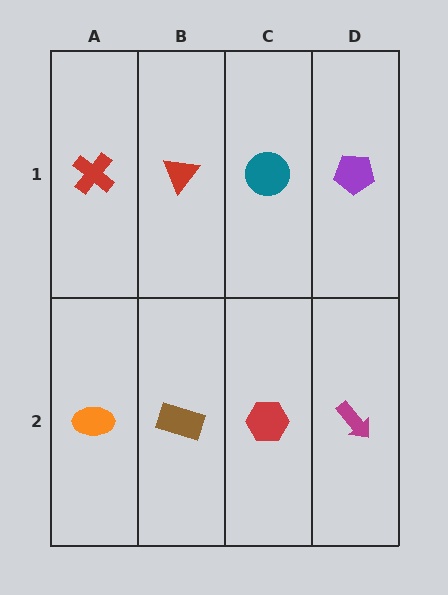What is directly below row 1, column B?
A brown rectangle.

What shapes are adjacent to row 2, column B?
A red triangle (row 1, column B), an orange ellipse (row 2, column A), a red hexagon (row 2, column C).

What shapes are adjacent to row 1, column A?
An orange ellipse (row 2, column A), a red triangle (row 1, column B).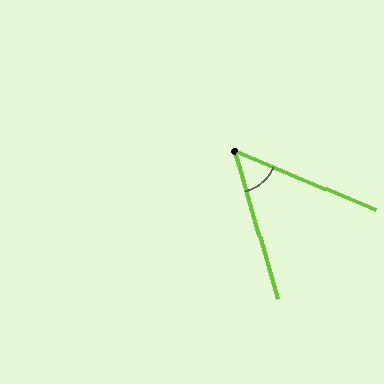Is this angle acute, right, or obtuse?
It is acute.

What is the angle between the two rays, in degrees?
Approximately 51 degrees.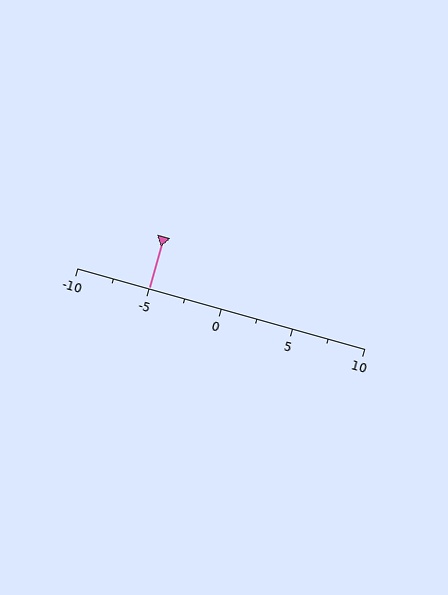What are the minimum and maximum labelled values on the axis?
The axis runs from -10 to 10.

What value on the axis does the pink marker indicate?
The marker indicates approximately -5.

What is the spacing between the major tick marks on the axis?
The major ticks are spaced 5 apart.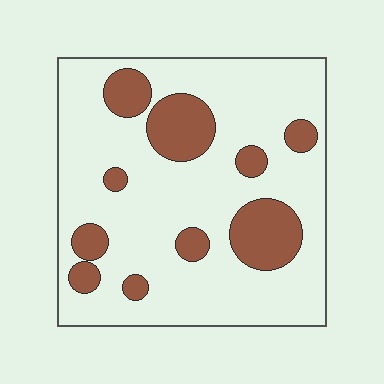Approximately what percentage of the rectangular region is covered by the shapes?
Approximately 20%.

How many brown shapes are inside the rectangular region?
10.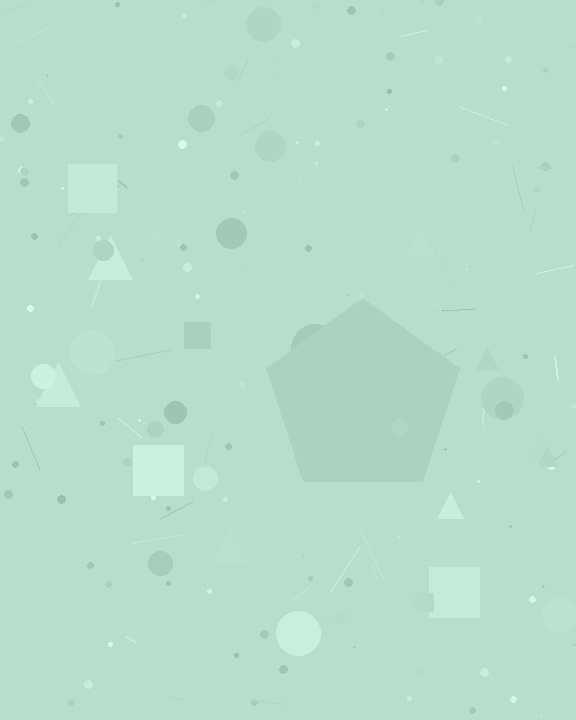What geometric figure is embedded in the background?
A pentagon is embedded in the background.